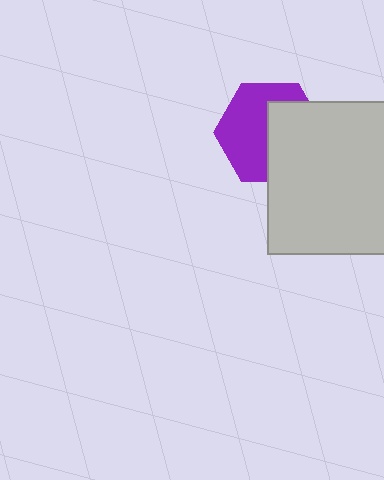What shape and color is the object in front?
The object in front is a light gray rectangle.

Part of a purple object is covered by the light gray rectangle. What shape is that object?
It is a hexagon.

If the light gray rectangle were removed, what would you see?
You would see the complete purple hexagon.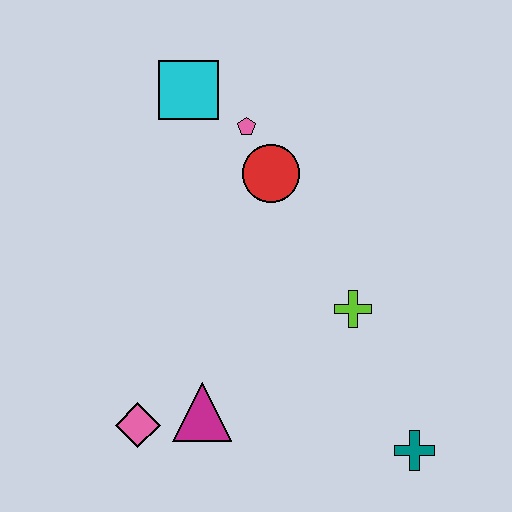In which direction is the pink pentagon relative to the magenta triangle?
The pink pentagon is above the magenta triangle.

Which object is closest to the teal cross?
The lime cross is closest to the teal cross.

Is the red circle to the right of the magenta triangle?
Yes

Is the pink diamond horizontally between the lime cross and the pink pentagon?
No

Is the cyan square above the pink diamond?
Yes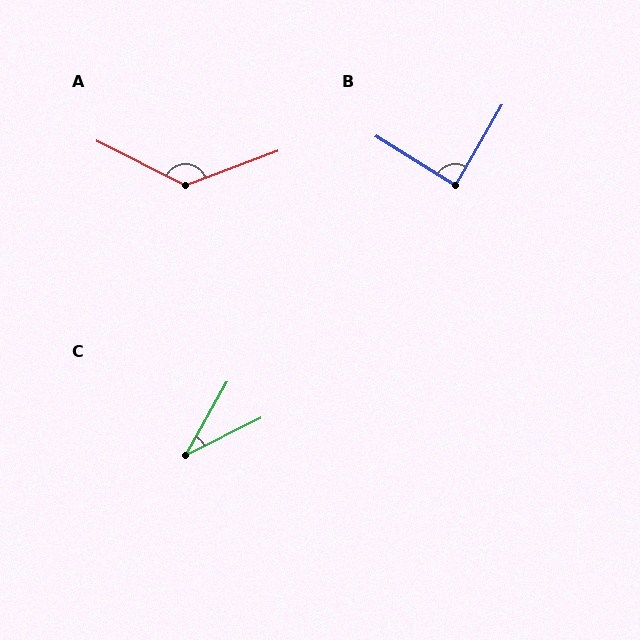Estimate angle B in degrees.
Approximately 88 degrees.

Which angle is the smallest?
C, at approximately 35 degrees.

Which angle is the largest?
A, at approximately 133 degrees.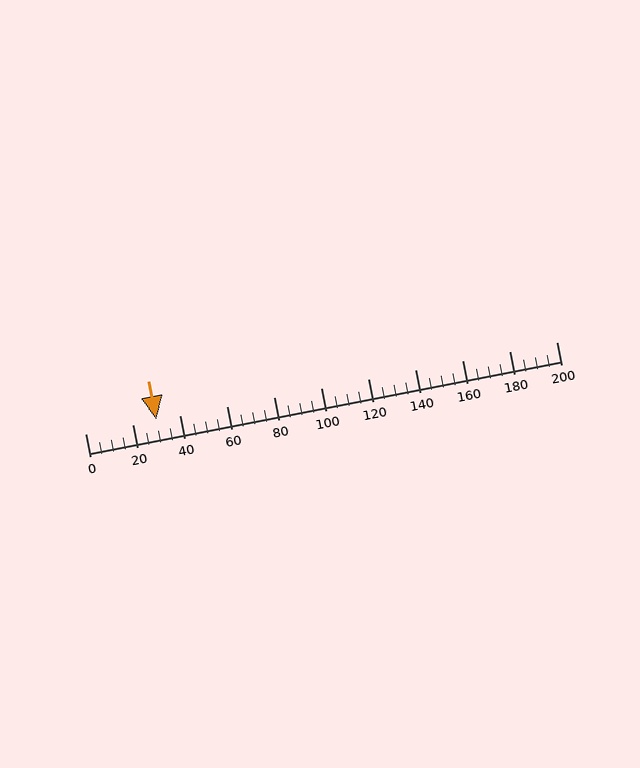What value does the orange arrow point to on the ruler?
The orange arrow points to approximately 30.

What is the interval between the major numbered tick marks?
The major tick marks are spaced 20 units apart.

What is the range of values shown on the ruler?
The ruler shows values from 0 to 200.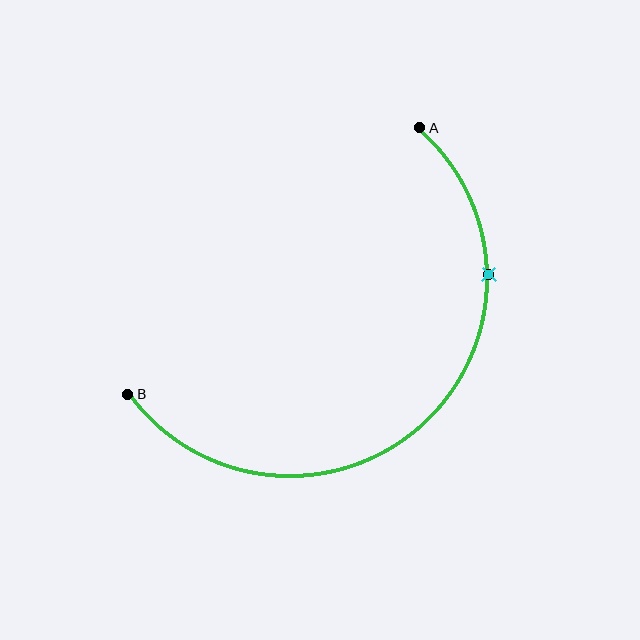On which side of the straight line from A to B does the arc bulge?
The arc bulges below and to the right of the straight line connecting A and B.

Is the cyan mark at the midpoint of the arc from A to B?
No. The cyan mark lies on the arc but is closer to endpoint A. The arc midpoint would be at the point on the curve equidistant along the arc from both A and B.